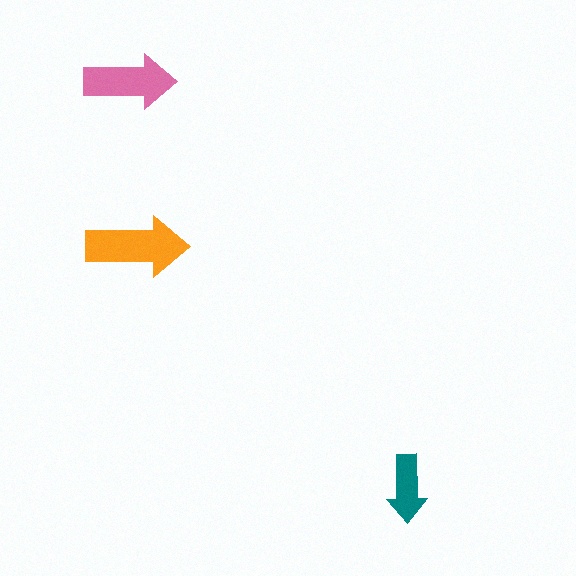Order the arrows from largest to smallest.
the orange one, the pink one, the teal one.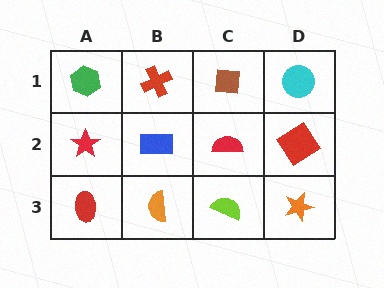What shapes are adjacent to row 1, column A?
A red star (row 2, column A), a red cross (row 1, column B).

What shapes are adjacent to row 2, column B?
A red cross (row 1, column B), an orange semicircle (row 3, column B), a red star (row 2, column A), a red semicircle (row 2, column C).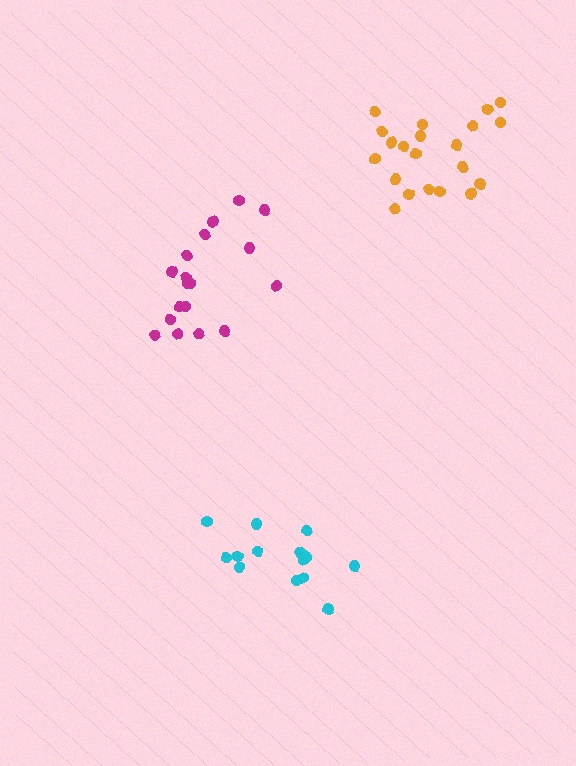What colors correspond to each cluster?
The clusters are colored: orange, cyan, magenta.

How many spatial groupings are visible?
There are 3 spatial groupings.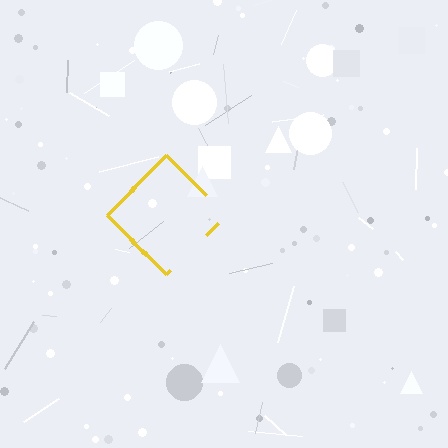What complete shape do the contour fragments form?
The contour fragments form a diamond.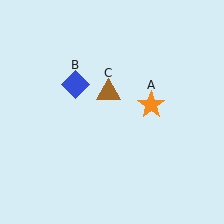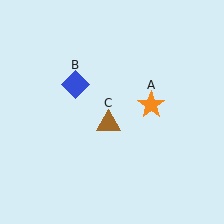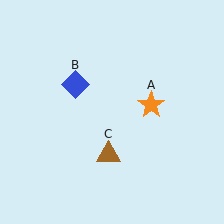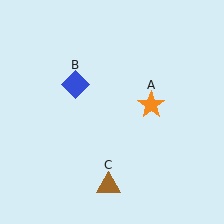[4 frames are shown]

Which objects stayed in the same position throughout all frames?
Orange star (object A) and blue diamond (object B) remained stationary.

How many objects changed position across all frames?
1 object changed position: brown triangle (object C).